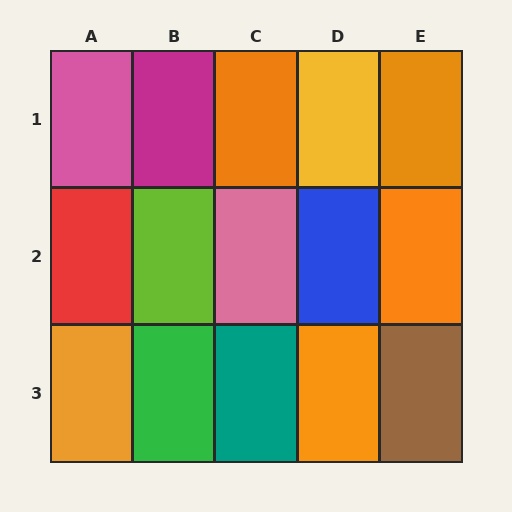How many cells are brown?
1 cell is brown.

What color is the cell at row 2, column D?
Blue.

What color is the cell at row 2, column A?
Red.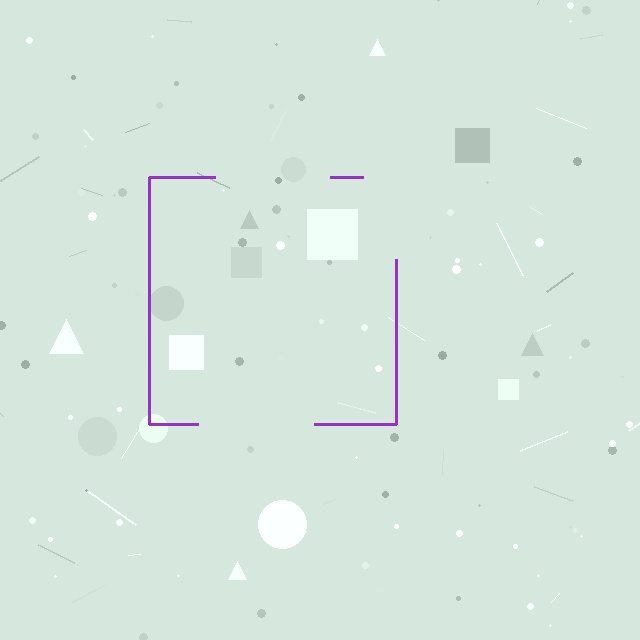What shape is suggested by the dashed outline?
The dashed outline suggests a square.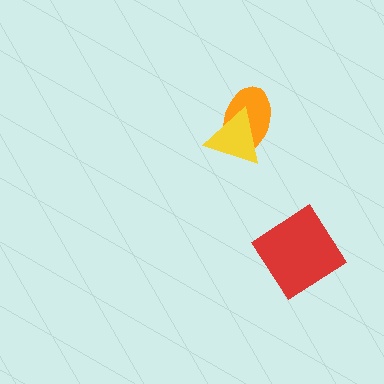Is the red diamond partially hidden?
No, no other shape covers it.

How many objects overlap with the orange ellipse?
1 object overlaps with the orange ellipse.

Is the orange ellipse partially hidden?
Yes, it is partially covered by another shape.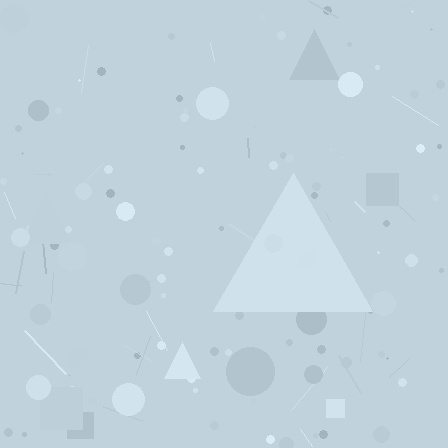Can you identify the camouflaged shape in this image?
The camouflaged shape is a triangle.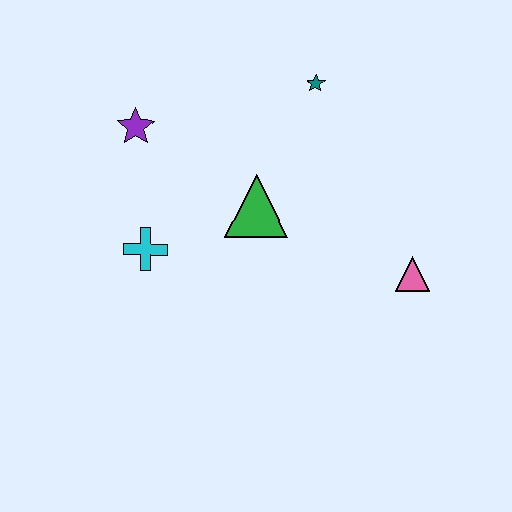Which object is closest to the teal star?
The green triangle is closest to the teal star.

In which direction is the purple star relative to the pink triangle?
The purple star is to the left of the pink triangle.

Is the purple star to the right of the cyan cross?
No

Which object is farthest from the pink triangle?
The purple star is farthest from the pink triangle.